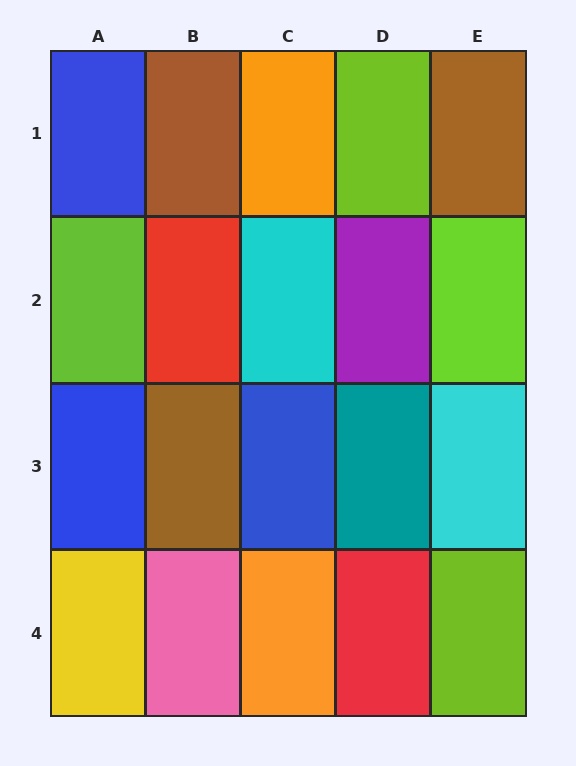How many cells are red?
2 cells are red.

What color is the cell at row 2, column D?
Purple.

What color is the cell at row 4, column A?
Yellow.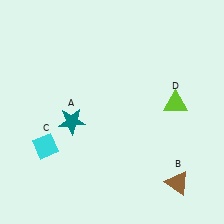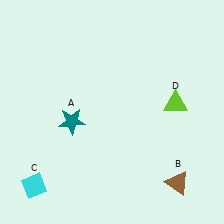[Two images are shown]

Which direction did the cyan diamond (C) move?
The cyan diamond (C) moved down.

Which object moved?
The cyan diamond (C) moved down.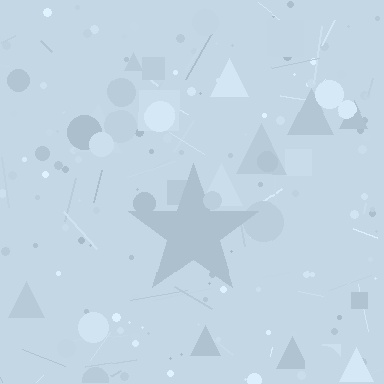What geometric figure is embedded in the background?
A star is embedded in the background.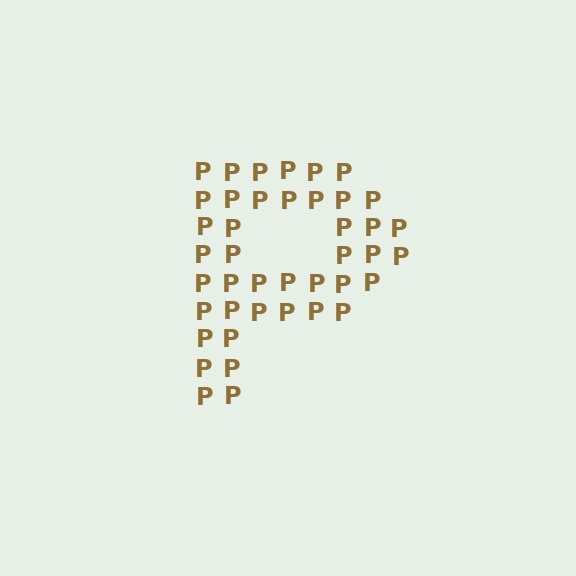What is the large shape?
The large shape is the letter P.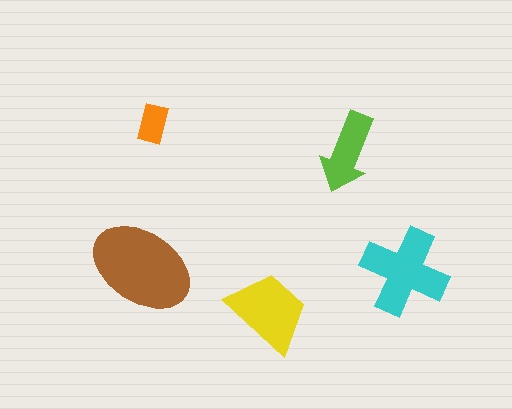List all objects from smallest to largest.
The orange rectangle, the lime arrow, the yellow trapezoid, the cyan cross, the brown ellipse.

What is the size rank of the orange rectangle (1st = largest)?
5th.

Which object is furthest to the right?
The cyan cross is rightmost.